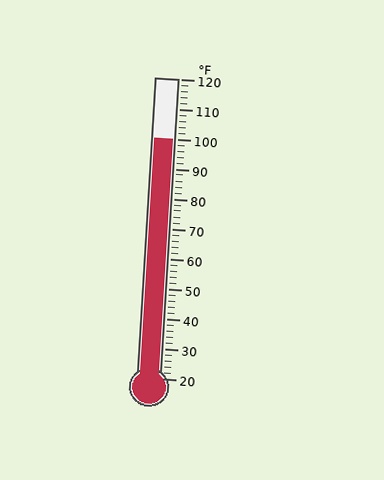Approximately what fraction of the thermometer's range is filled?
The thermometer is filled to approximately 80% of its range.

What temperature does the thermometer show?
The thermometer shows approximately 100°F.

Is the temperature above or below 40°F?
The temperature is above 40°F.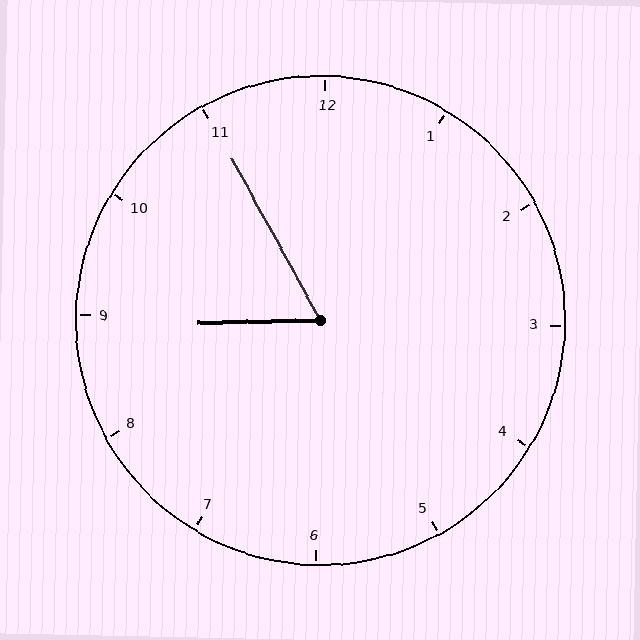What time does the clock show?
8:55.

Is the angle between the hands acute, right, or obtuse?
It is acute.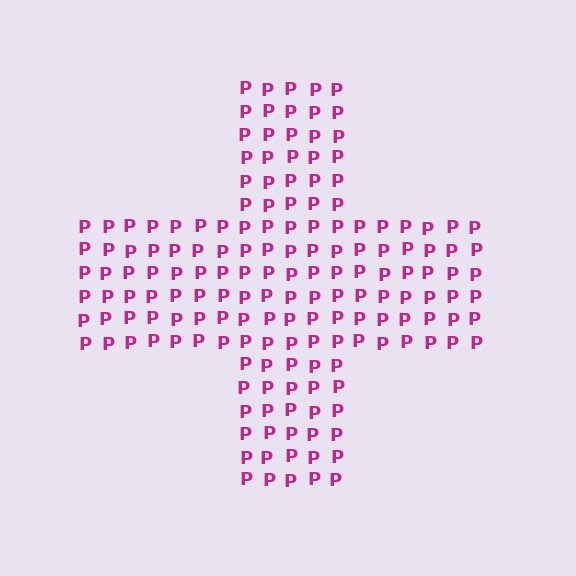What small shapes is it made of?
It is made of small letter P's.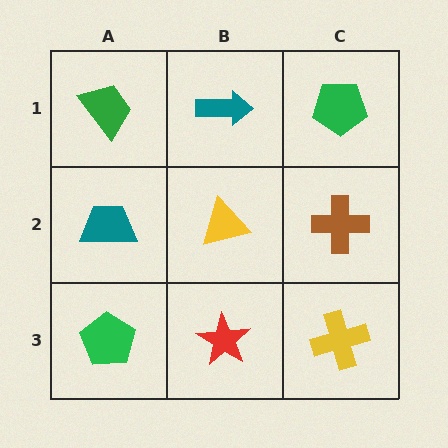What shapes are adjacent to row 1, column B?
A yellow triangle (row 2, column B), a green trapezoid (row 1, column A), a green pentagon (row 1, column C).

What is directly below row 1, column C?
A brown cross.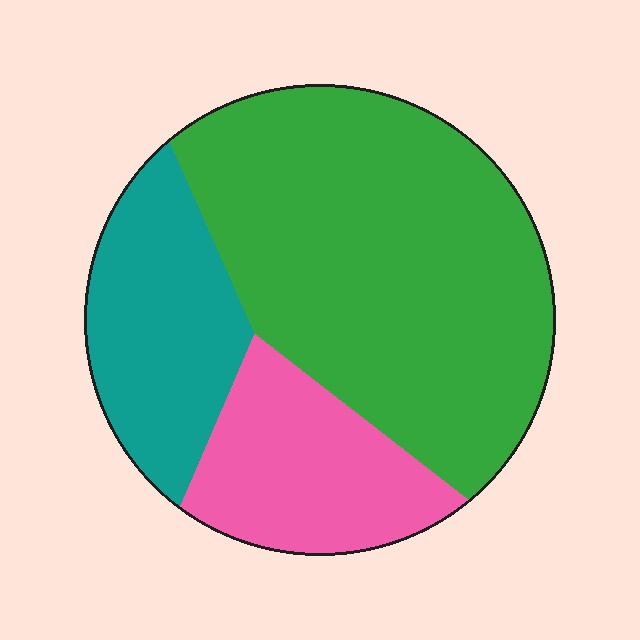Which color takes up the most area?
Green, at roughly 60%.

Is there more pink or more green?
Green.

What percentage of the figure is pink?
Pink takes up about one fifth (1/5) of the figure.